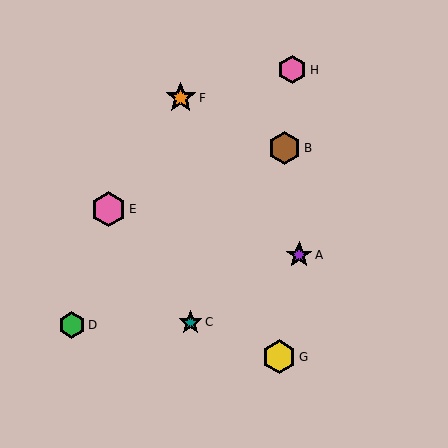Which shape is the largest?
The pink hexagon (labeled E) is the largest.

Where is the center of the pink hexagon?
The center of the pink hexagon is at (109, 209).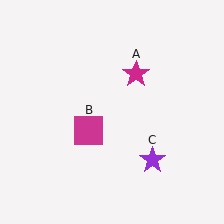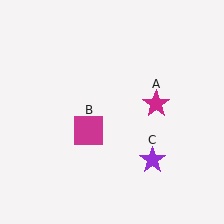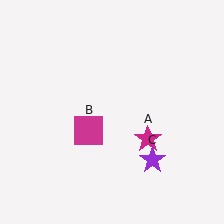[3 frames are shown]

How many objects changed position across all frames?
1 object changed position: magenta star (object A).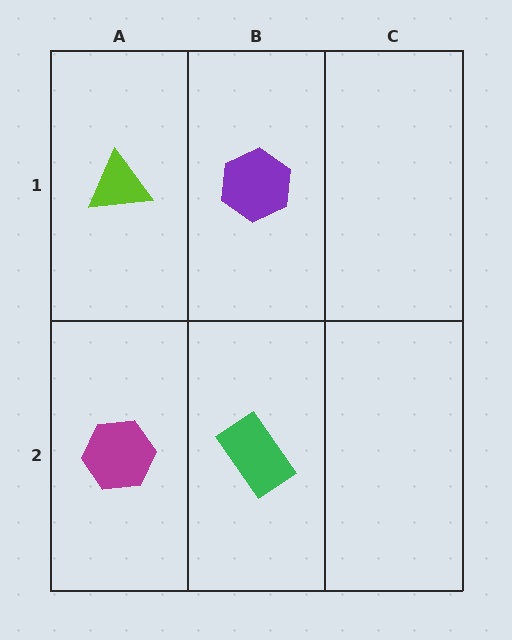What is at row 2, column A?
A magenta hexagon.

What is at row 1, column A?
A lime triangle.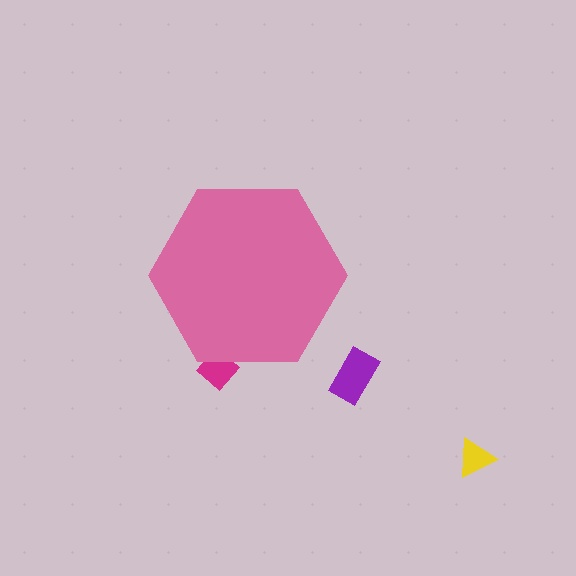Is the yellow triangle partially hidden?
No, the yellow triangle is fully visible.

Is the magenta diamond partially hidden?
Yes, the magenta diamond is partially hidden behind the pink hexagon.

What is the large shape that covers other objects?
A pink hexagon.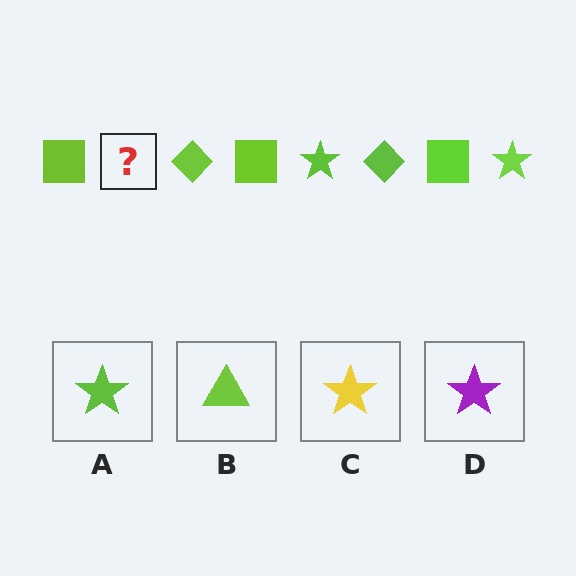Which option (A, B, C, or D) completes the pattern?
A.